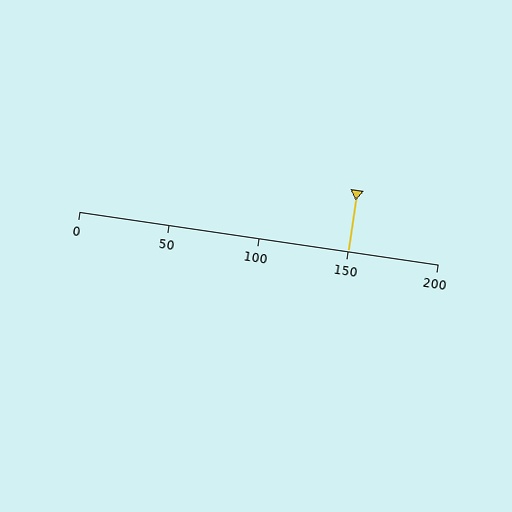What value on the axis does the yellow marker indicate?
The marker indicates approximately 150.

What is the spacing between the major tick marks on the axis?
The major ticks are spaced 50 apart.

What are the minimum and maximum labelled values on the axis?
The axis runs from 0 to 200.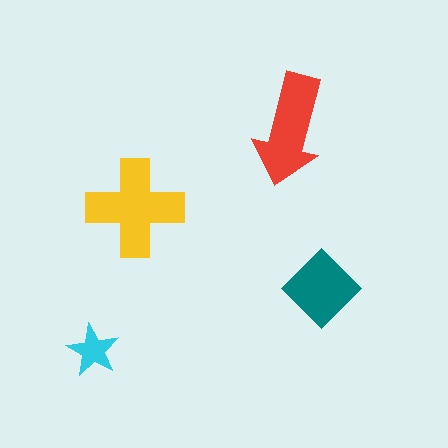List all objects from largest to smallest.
The yellow cross, the red arrow, the teal diamond, the cyan star.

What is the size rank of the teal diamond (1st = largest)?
3rd.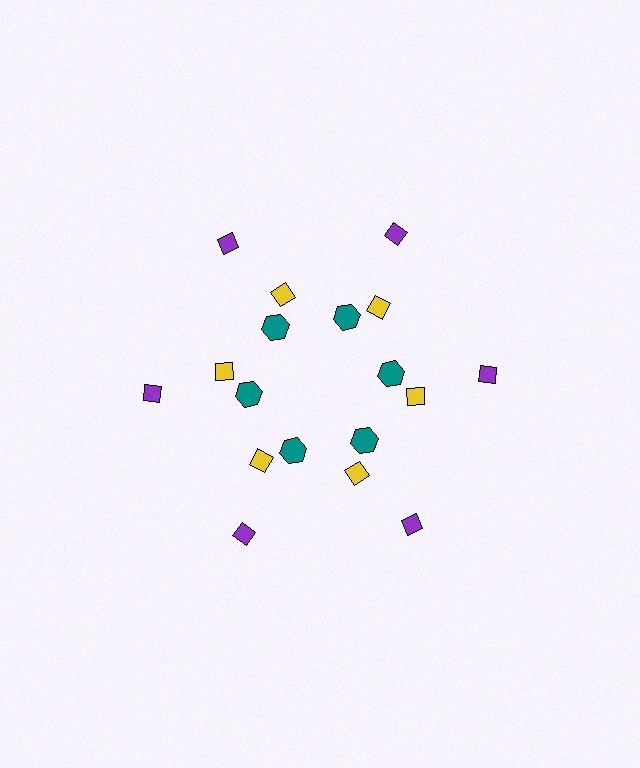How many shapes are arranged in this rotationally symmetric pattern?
There are 18 shapes, arranged in 6 groups of 3.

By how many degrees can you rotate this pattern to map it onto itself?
The pattern maps onto itself every 60 degrees of rotation.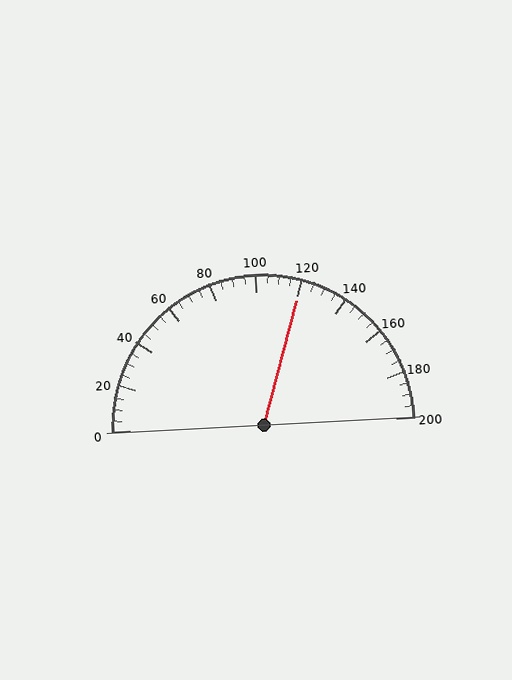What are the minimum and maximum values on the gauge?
The gauge ranges from 0 to 200.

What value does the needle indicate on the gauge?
The needle indicates approximately 120.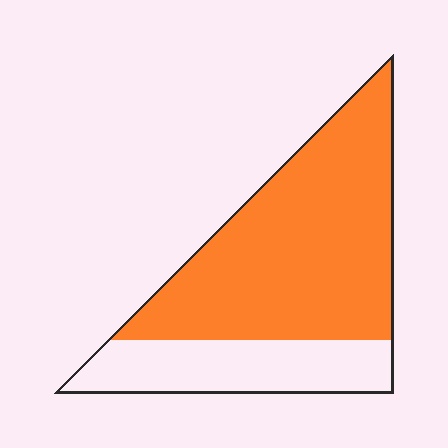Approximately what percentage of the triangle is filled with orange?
Approximately 70%.